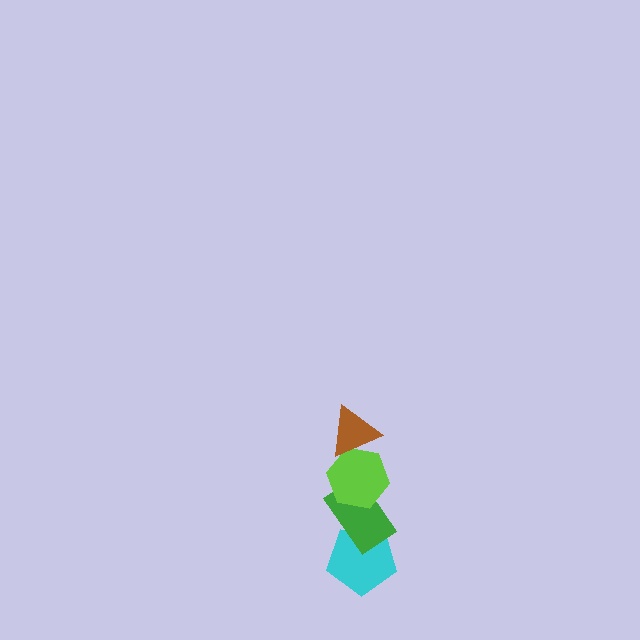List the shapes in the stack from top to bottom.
From top to bottom: the brown triangle, the lime hexagon, the green rectangle, the cyan pentagon.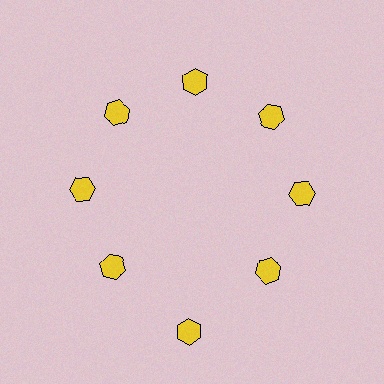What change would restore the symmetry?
The symmetry would be restored by moving it inward, back onto the ring so that all 8 hexagons sit at equal angles and equal distance from the center.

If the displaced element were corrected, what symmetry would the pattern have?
It would have 8-fold rotational symmetry — the pattern would map onto itself every 45 degrees.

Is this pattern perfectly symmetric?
No. The 8 yellow hexagons are arranged in a ring, but one element near the 6 o'clock position is pushed outward from the center, breaking the 8-fold rotational symmetry.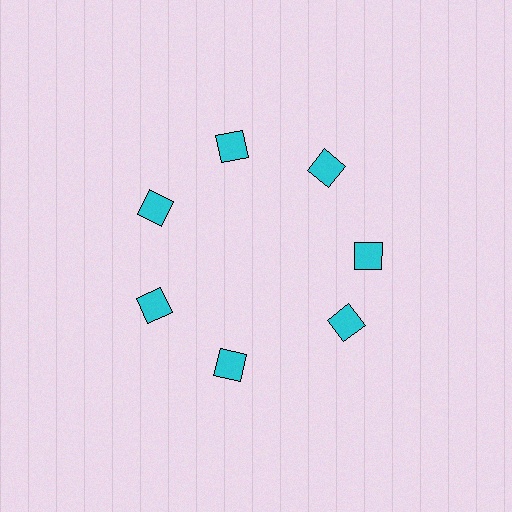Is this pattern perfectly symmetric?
No. The 7 cyan squares are arranged in a ring, but one element near the 5 o'clock position is rotated out of alignment along the ring, breaking the 7-fold rotational symmetry.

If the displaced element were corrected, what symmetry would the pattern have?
It would have 7-fold rotational symmetry — the pattern would map onto itself every 51 degrees.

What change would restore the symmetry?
The symmetry would be restored by rotating it back into even spacing with its neighbors so that all 7 squares sit at equal angles and equal distance from the center.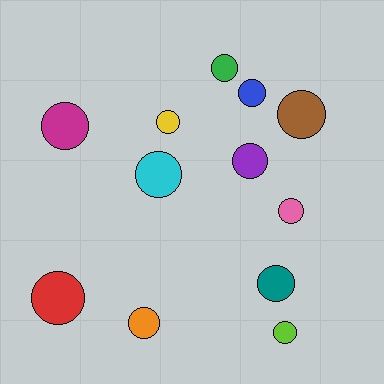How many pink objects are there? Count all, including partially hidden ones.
There is 1 pink object.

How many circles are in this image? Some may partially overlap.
There are 12 circles.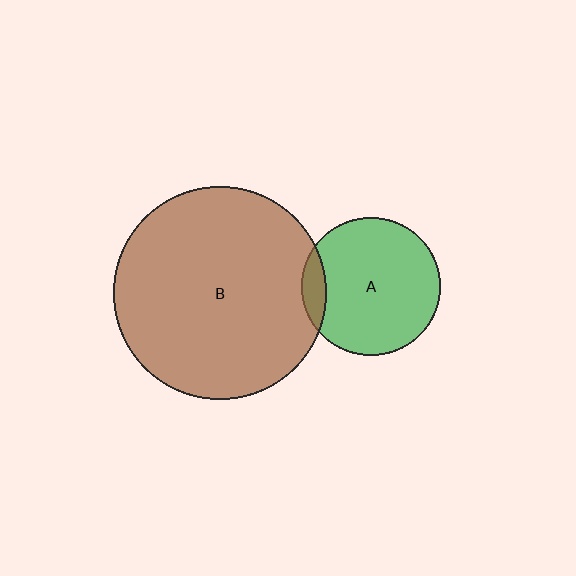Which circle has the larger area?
Circle B (brown).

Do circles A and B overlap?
Yes.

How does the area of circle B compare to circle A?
Approximately 2.4 times.